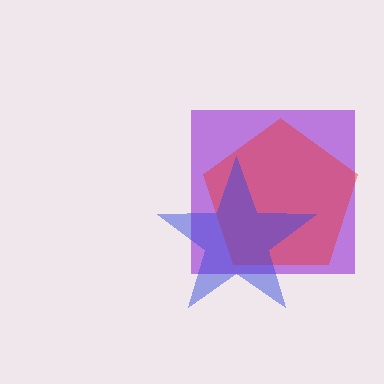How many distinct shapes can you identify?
There are 3 distinct shapes: a purple square, a red pentagon, a blue star.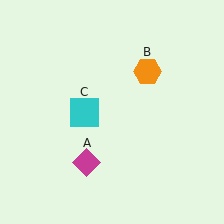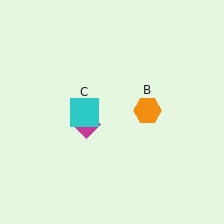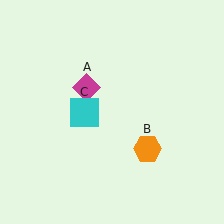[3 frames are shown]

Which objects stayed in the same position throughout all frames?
Cyan square (object C) remained stationary.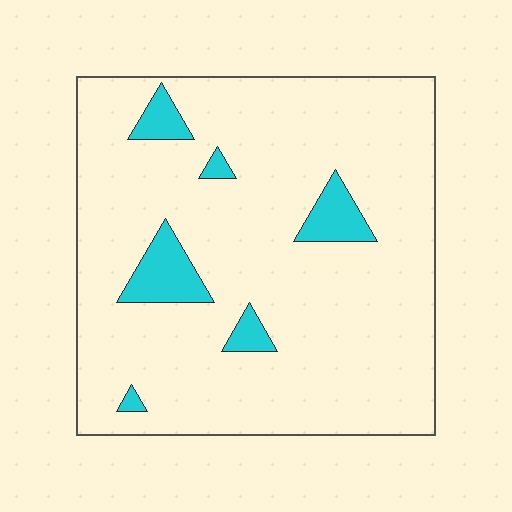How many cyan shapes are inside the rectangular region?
6.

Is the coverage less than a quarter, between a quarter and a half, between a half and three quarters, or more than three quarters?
Less than a quarter.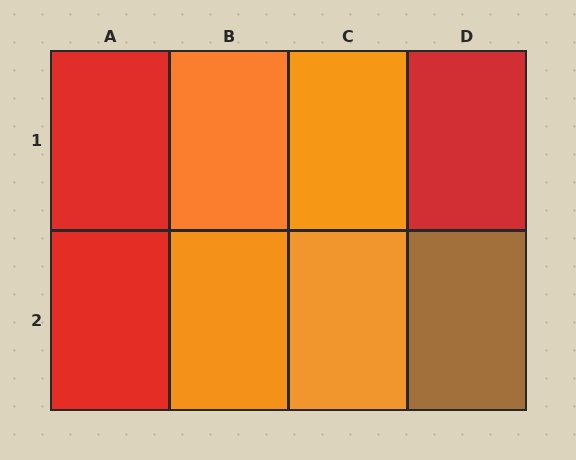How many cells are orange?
4 cells are orange.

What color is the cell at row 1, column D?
Red.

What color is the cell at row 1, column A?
Red.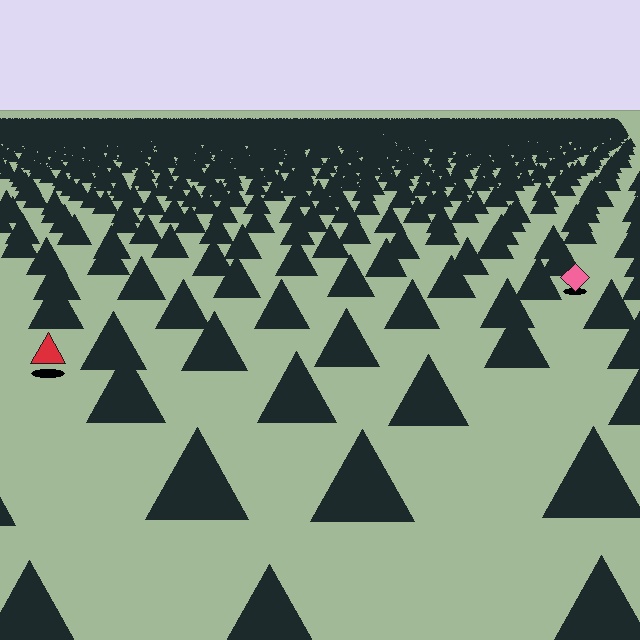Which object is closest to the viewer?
The red triangle is closest. The texture marks near it are larger and more spread out.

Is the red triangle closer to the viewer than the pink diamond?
Yes. The red triangle is closer — you can tell from the texture gradient: the ground texture is coarser near it.